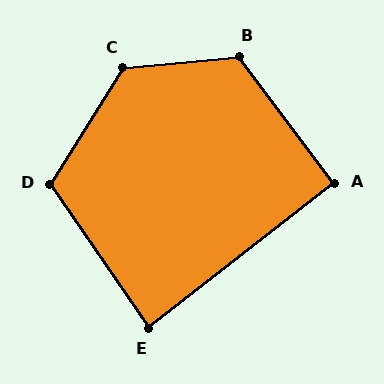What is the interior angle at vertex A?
Approximately 91 degrees (approximately right).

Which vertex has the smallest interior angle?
E, at approximately 87 degrees.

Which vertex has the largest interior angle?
C, at approximately 127 degrees.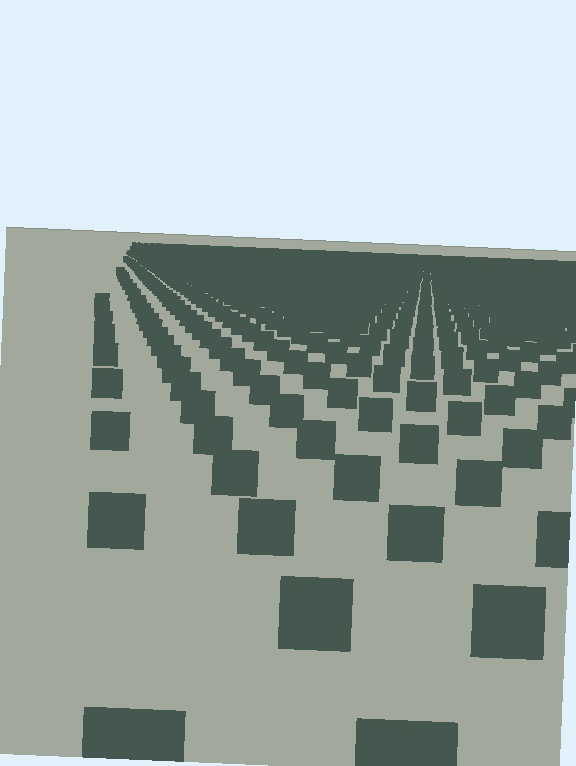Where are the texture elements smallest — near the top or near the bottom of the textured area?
Near the top.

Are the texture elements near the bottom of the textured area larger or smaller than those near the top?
Larger. Near the bottom, elements are closer to the viewer and appear at a bigger on-screen size.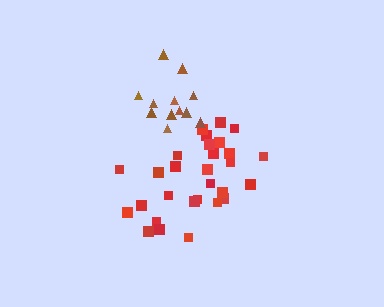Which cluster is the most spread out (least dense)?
Red.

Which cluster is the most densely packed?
Brown.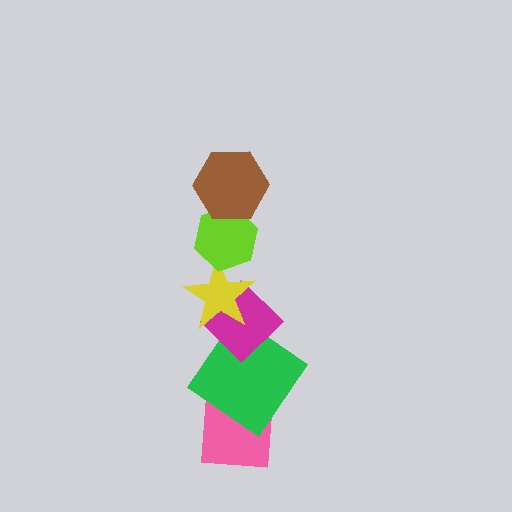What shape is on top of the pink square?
The green diamond is on top of the pink square.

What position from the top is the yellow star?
The yellow star is 3rd from the top.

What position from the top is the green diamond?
The green diamond is 5th from the top.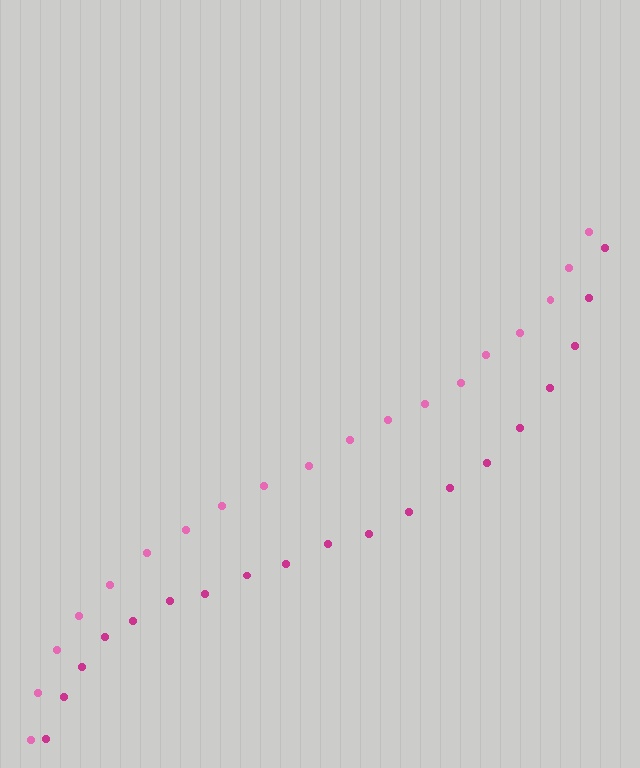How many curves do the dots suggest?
There are 2 distinct paths.